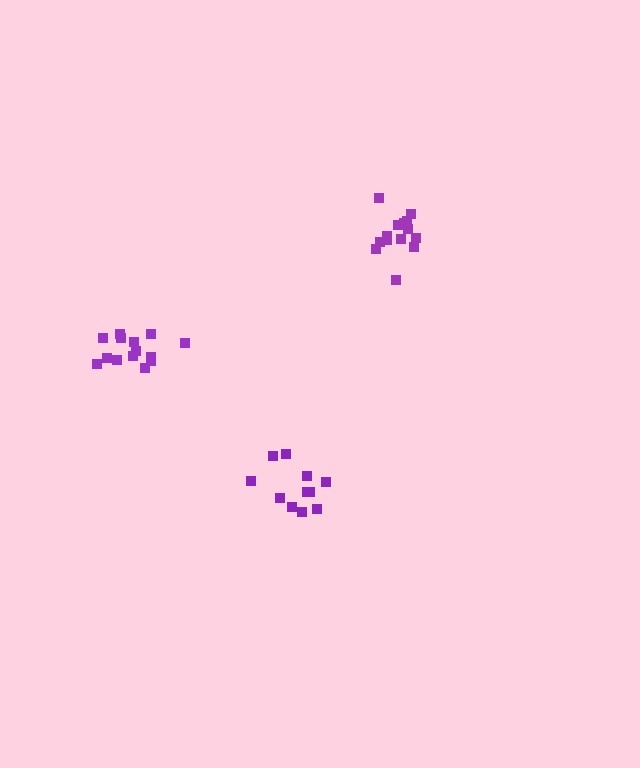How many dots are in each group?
Group 1: 14 dots, Group 2: 11 dots, Group 3: 14 dots (39 total).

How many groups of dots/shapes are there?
There are 3 groups.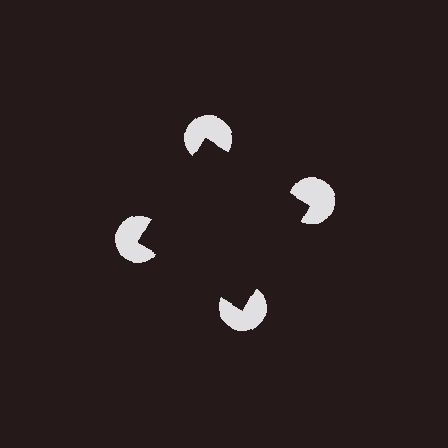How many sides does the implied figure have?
4 sides.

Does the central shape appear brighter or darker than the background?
It typically appears slightly darker than the background, even though no actual brightness change is drawn.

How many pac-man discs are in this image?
There are 4 — one at each vertex of the illusory square.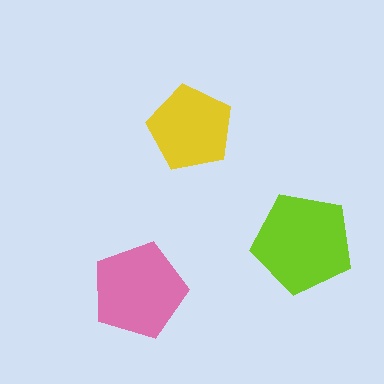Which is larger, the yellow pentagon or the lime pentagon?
The lime one.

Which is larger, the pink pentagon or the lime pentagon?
The lime one.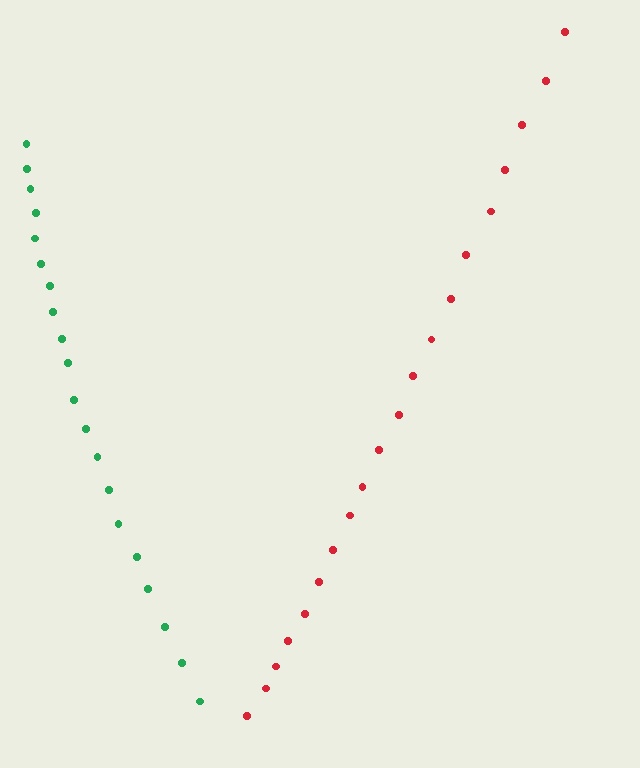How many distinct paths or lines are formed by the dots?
There are 2 distinct paths.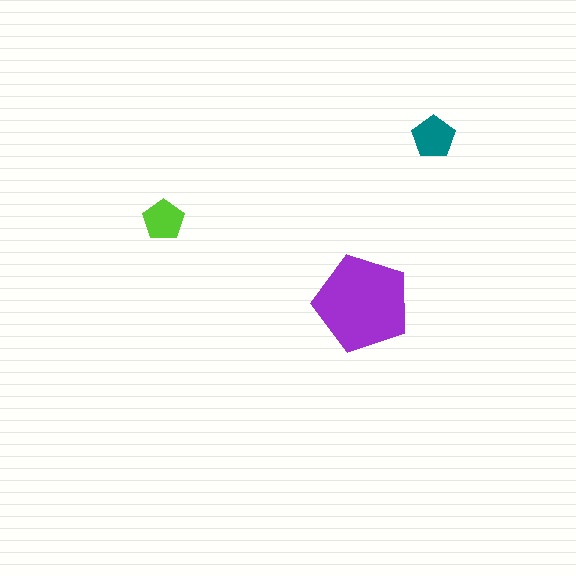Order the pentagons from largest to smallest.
the purple one, the teal one, the lime one.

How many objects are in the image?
There are 3 objects in the image.